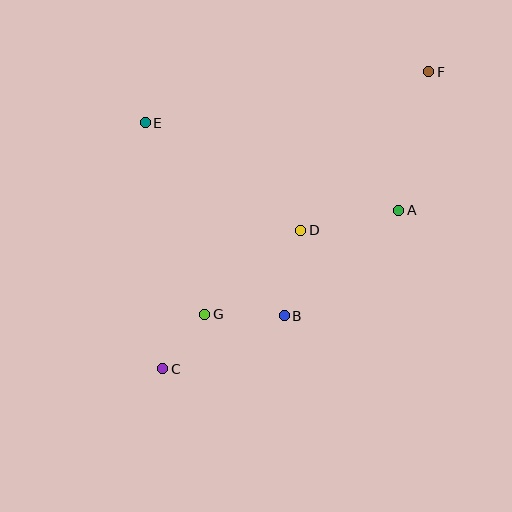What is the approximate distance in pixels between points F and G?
The distance between F and G is approximately 330 pixels.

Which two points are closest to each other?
Points C and G are closest to each other.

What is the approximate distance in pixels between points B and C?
The distance between B and C is approximately 133 pixels.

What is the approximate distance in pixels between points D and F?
The distance between D and F is approximately 204 pixels.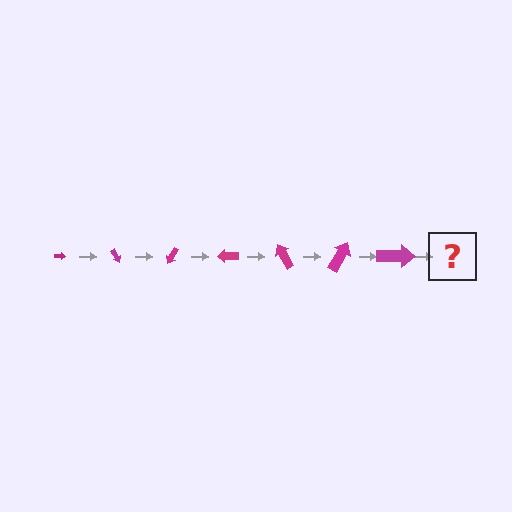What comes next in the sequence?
The next element should be an arrow, larger than the previous one and rotated 420 degrees from the start.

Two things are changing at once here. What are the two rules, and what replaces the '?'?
The two rules are that the arrow grows larger each step and it rotates 60 degrees each step. The '?' should be an arrow, larger than the previous one and rotated 420 degrees from the start.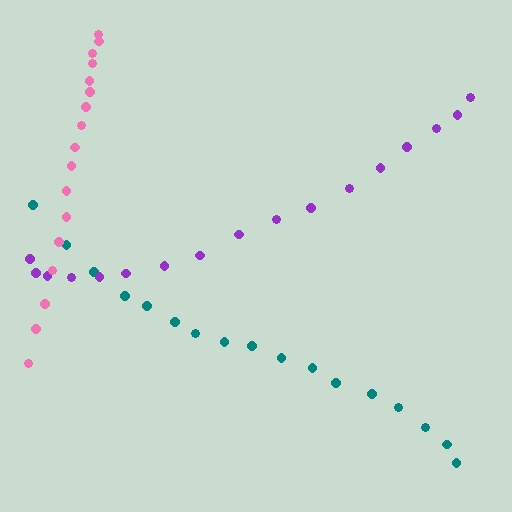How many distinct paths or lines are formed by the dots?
There are 3 distinct paths.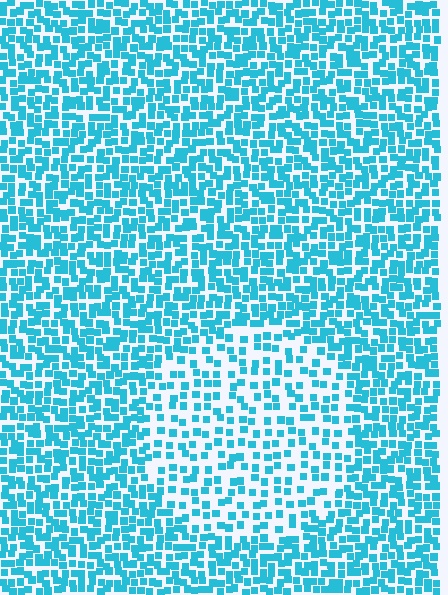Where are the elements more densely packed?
The elements are more densely packed outside the circle boundary.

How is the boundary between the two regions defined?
The boundary is defined by a change in element density (approximately 1.9x ratio). All elements are the same color, size, and shape.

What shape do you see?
I see a circle.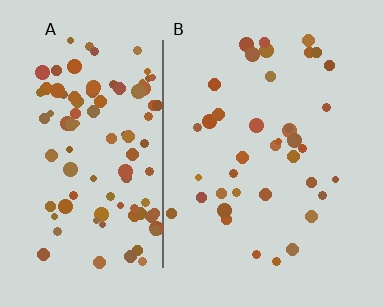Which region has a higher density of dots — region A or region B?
A (the left).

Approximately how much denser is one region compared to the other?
Approximately 2.7× — region A over region B.